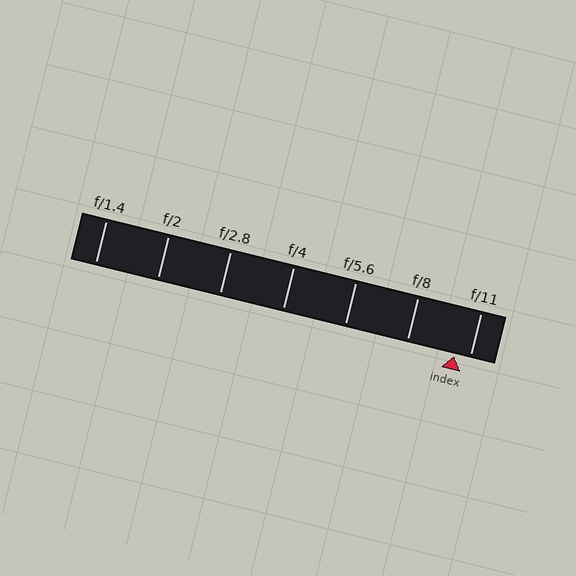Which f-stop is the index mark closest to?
The index mark is closest to f/11.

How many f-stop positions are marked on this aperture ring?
There are 7 f-stop positions marked.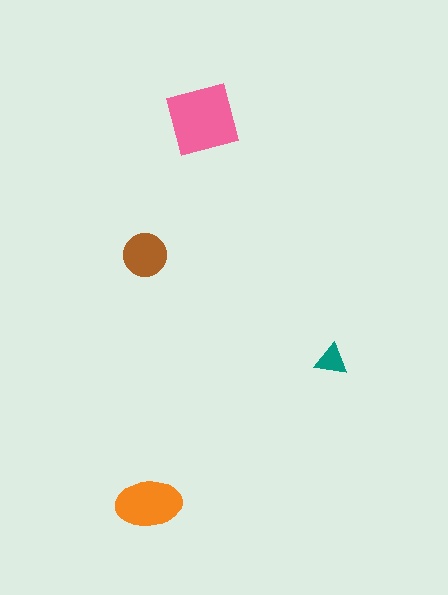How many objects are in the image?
There are 4 objects in the image.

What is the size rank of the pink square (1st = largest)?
1st.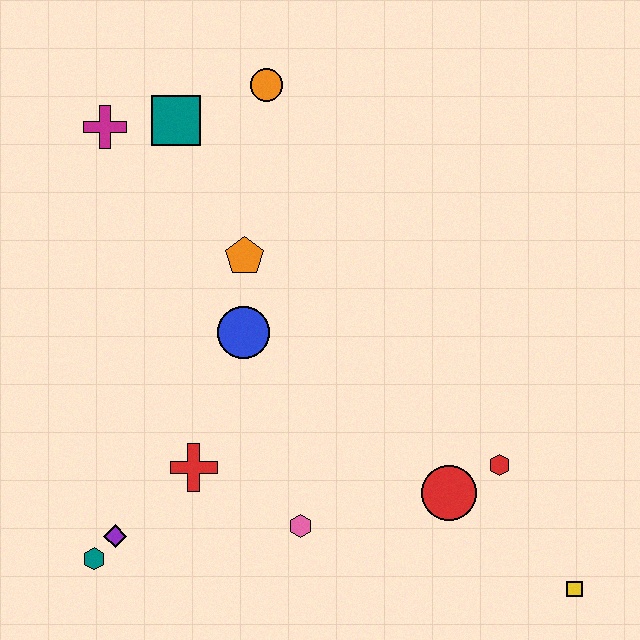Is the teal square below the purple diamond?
No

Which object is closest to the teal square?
The magenta cross is closest to the teal square.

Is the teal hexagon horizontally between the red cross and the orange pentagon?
No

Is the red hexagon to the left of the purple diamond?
No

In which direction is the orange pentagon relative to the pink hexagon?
The orange pentagon is above the pink hexagon.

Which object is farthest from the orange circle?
The yellow square is farthest from the orange circle.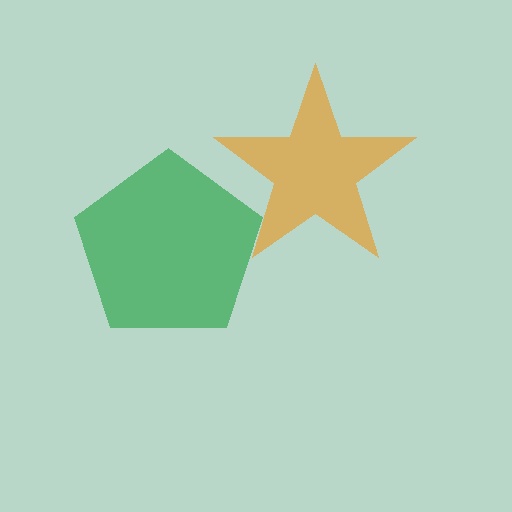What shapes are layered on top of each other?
The layered shapes are: a green pentagon, an orange star.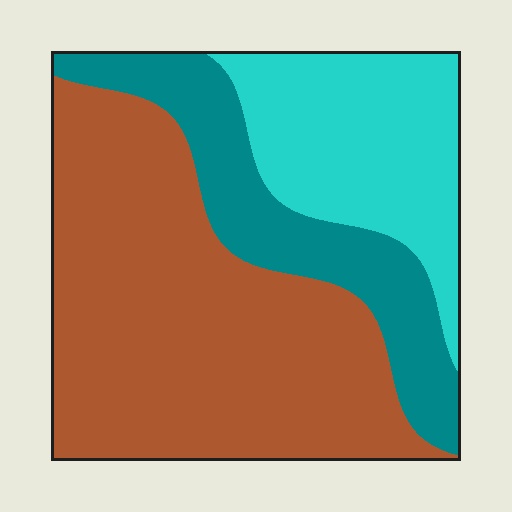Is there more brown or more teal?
Brown.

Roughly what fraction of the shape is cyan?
Cyan covers 24% of the shape.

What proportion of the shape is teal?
Teal covers about 20% of the shape.